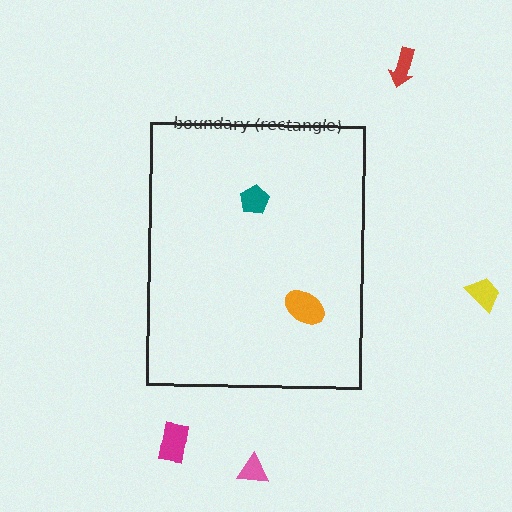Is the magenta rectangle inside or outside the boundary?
Outside.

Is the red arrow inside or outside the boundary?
Outside.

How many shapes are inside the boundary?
2 inside, 4 outside.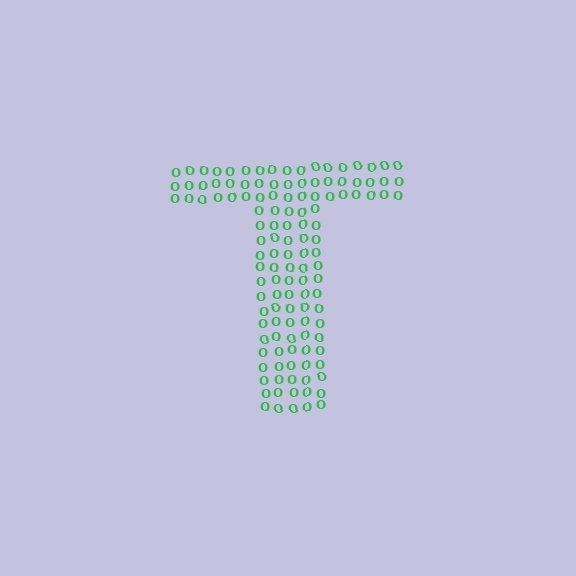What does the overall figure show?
The overall figure shows the letter T.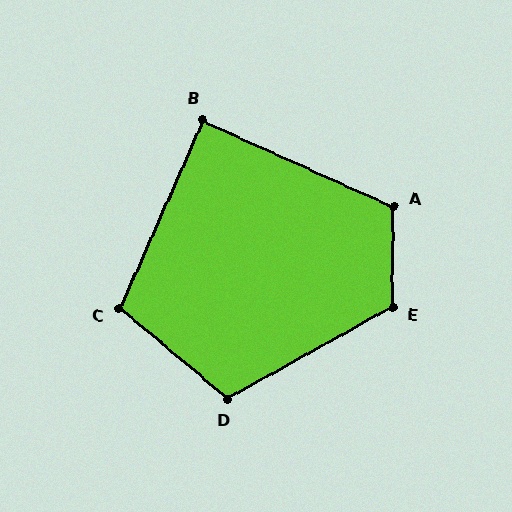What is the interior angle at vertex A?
Approximately 114 degrees (obtuse).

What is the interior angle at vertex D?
Approximately 111 degrees (obtuse).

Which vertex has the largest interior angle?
E, at approximately 120 degrees.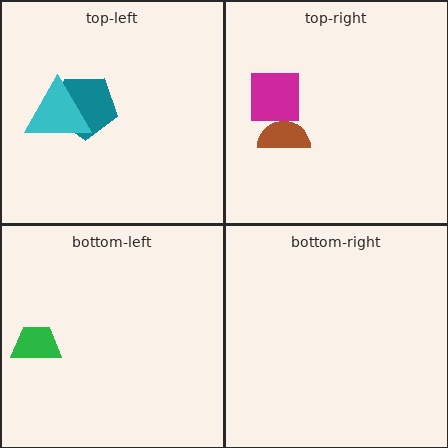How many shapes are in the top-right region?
2.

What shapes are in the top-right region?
The magenta square, the brown semicircle.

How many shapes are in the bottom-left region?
1.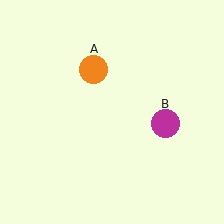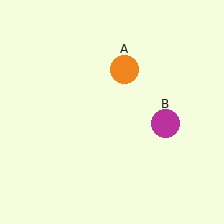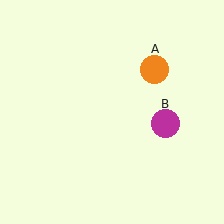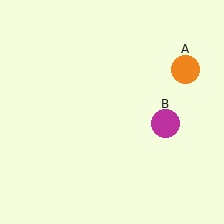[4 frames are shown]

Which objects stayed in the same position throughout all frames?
Magenta circle (object B) remained stationary.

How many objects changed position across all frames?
1 object changed position: orange circle (object A).